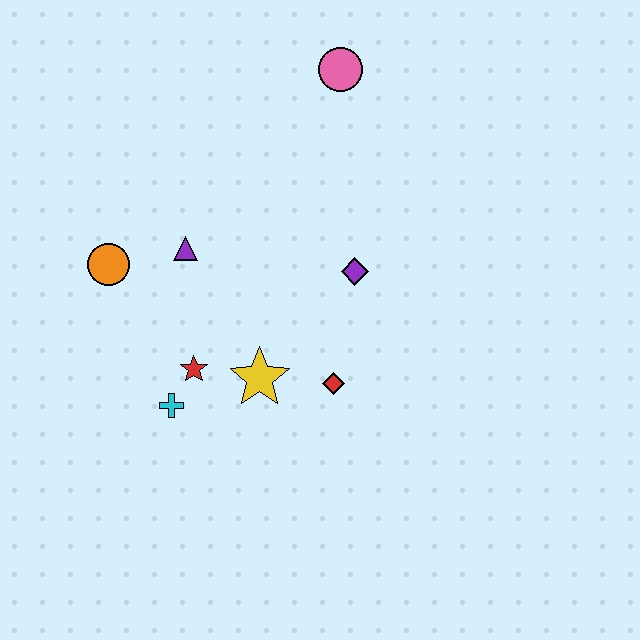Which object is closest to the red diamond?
The yellow star is closest to the red diamond.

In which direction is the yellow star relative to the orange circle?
The yellow star is to the right of the orange circle.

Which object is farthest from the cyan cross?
The pink circle is farthest from the cyan cross.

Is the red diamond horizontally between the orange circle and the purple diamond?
Yes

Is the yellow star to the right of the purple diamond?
No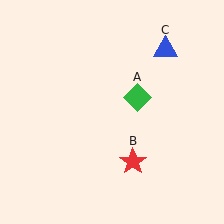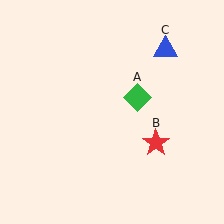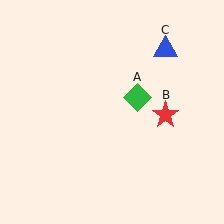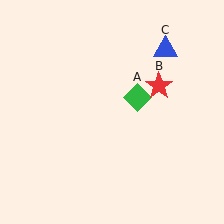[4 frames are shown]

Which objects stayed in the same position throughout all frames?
Green diamond (object A) and blue triangle (object C) remained stationary.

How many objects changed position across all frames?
1 object changed position: red star (object B).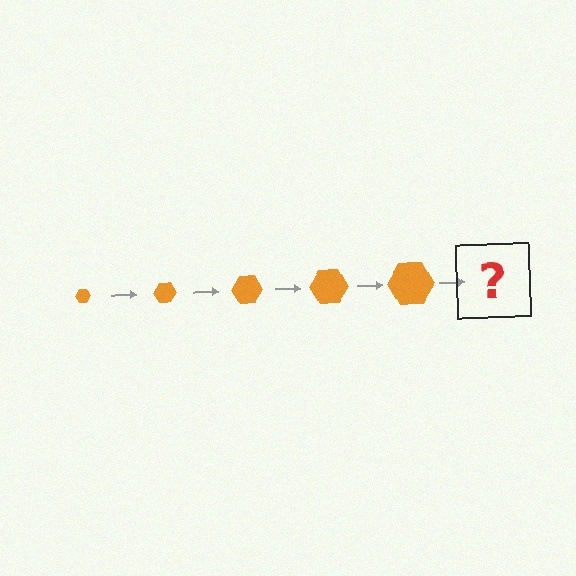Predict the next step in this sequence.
The next step is an orange hexagon, larger than the previous one.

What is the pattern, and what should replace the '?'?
The pattern is that the hexagon gets progressively larger each step. The '?' should be an orange hexagon, larger than the previous one.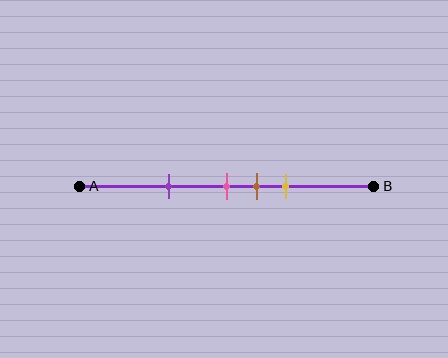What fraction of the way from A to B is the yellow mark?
The yellow mark is approximately 70% (0.7) of the way from A to B.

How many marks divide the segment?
There are 4 marks dividing the segment.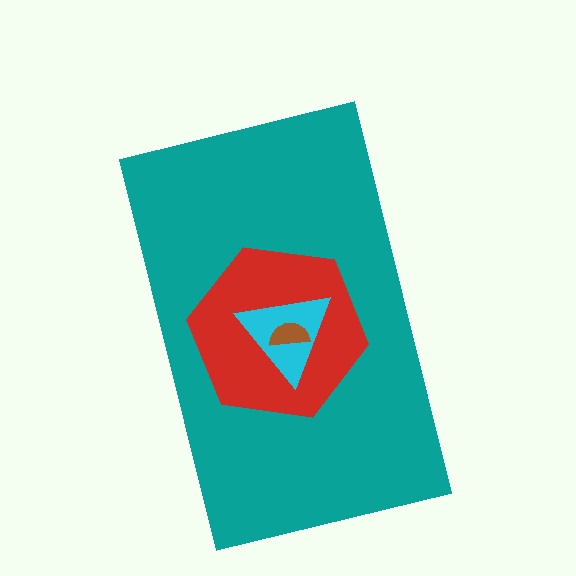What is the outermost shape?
The teal rectangle.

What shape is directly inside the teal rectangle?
The red hexagon.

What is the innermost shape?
The brown semicircle.